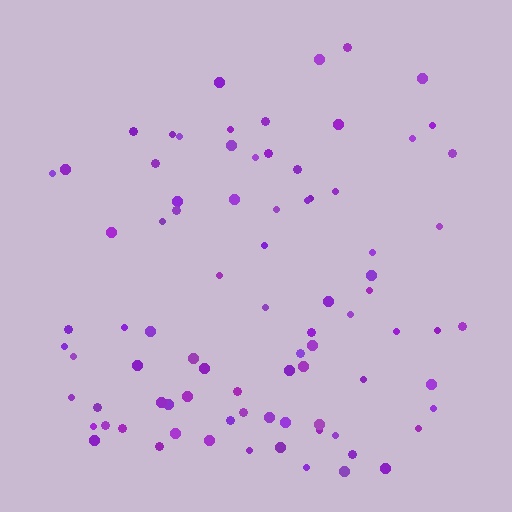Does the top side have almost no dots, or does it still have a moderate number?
Still a moderate number, just noticeably fewer than the bottom.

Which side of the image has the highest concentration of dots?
The bottom.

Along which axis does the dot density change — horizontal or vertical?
Vertical.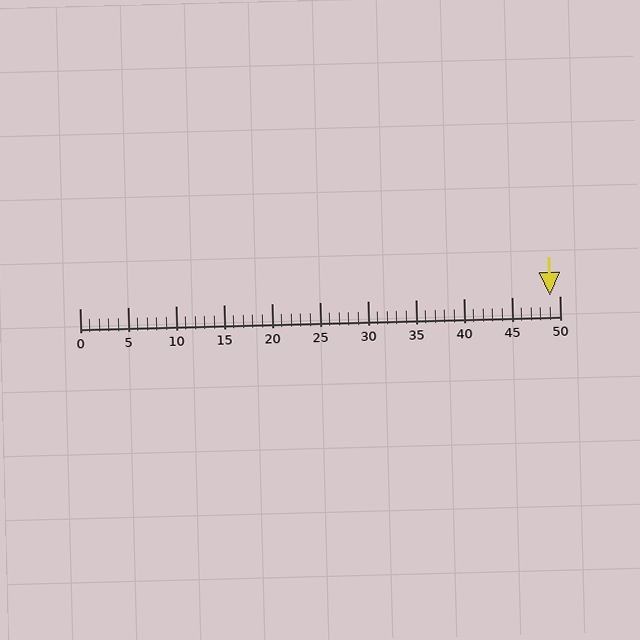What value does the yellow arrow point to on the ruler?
The yellow arrow points to approximately 49.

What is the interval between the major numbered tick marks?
The major tick marks are spaced 5 units apart.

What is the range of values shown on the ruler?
The ruler shows values from 0 to 50.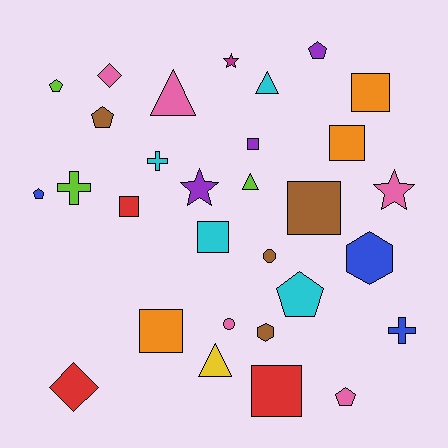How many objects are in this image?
There are 30 objects.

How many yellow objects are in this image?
There is 1 yellow object.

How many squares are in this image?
There are 8 squares.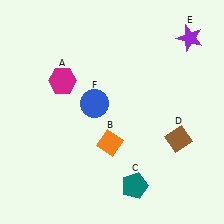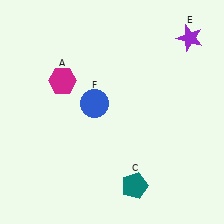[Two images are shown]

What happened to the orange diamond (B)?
The orange diamond (B) was removed in Image 2. It was in the bottom-left area of Image 1.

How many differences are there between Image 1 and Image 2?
There are 2 differences between the two images.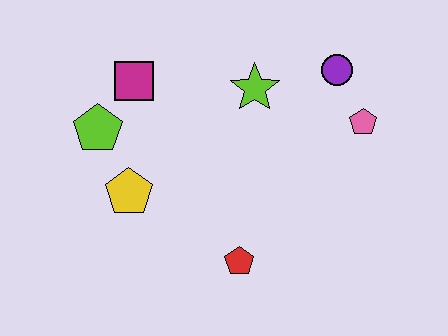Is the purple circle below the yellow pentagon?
No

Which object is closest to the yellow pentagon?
The lime pentagon is closest to the yellow pentagon.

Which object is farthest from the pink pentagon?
The lime pentagon is farthest from the pink pentagon.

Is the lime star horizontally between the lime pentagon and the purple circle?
Yes